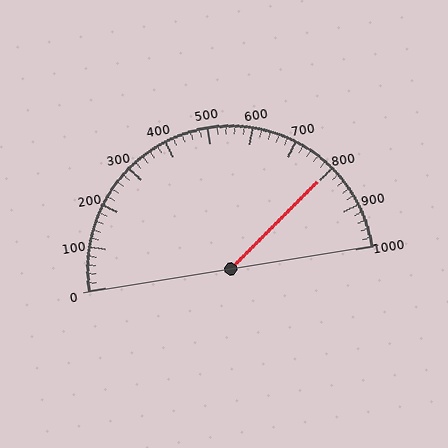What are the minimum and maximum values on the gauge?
The gauge ranges from 0 to 1000.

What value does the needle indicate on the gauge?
The needle indicates approximately 800.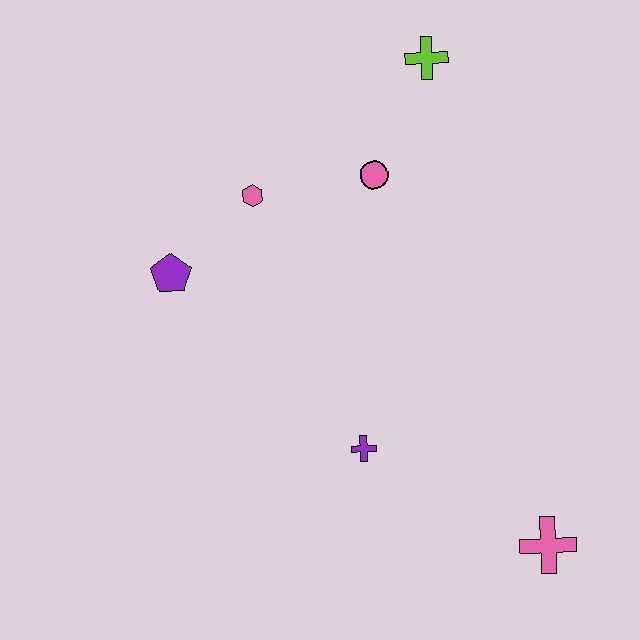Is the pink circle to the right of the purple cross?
Yes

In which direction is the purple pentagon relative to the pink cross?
The purple pentagon is to the left of the pink cross.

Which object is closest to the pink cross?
The purple cross is closest to the pink cross.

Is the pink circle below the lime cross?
Yes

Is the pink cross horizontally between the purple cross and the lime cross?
No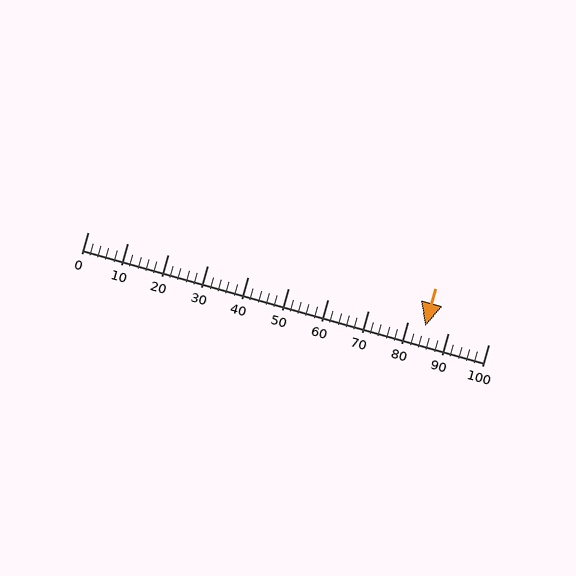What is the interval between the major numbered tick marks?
The major tick marks are spaced 10 units apart.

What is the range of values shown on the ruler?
The ruler shows values from 0 to 100.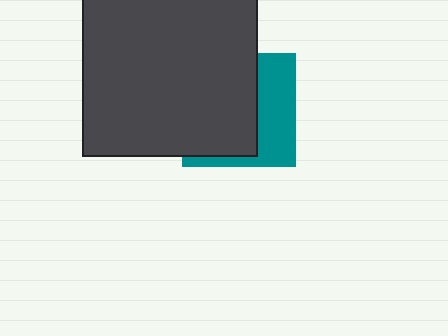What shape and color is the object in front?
The object in front is a dark gray rectangle.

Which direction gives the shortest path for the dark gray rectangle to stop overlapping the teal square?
Moving left gives the shortest separation.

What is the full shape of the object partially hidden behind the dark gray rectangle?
The partially hidden object is a teal square.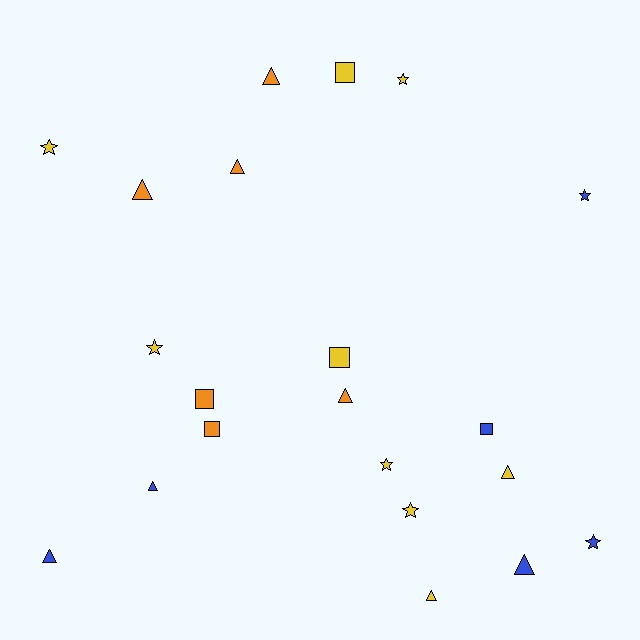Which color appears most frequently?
Yellow, with 9 objects.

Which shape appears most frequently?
Triangle, with 9 objects.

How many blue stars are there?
There are 2 blue stars.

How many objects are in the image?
There are 21 objects.